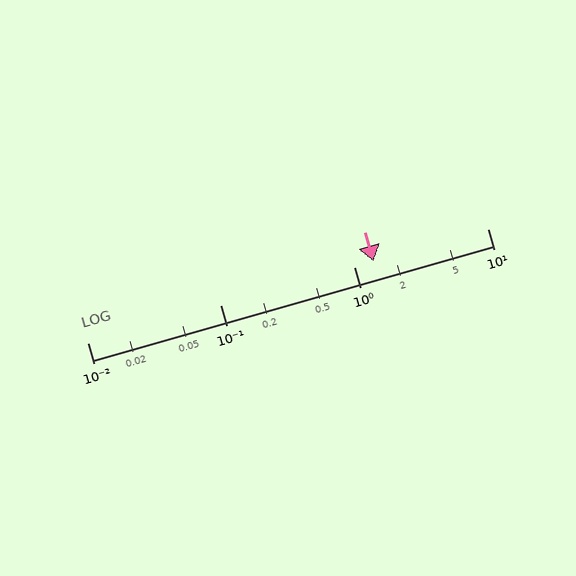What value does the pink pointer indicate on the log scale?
The pointer indicates approximately 1.4.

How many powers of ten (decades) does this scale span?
The scale spans 3 decades, from 0.01 to 10.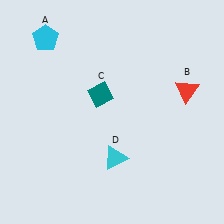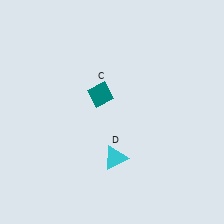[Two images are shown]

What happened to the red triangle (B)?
The red triangle (B) was removed in Image 2. It was in the top-right area of Image 1.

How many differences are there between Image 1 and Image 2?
There are 2 differences between the two images.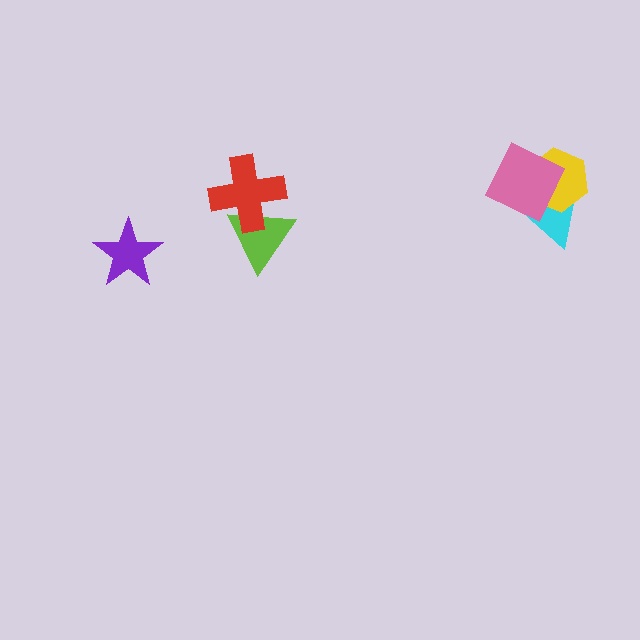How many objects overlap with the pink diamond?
2 objects overlap with the pink diamond.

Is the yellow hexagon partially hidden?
Yes, it is partially covered by another shape.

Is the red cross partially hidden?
No, no other shape covers it.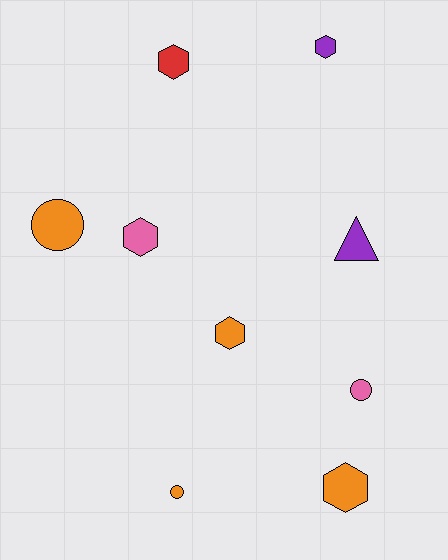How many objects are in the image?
There are 9 objects.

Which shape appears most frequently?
Hexagon, with 5 objects.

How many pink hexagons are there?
There is 1 pink hexagon.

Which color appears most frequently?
Orange, with 4 objects.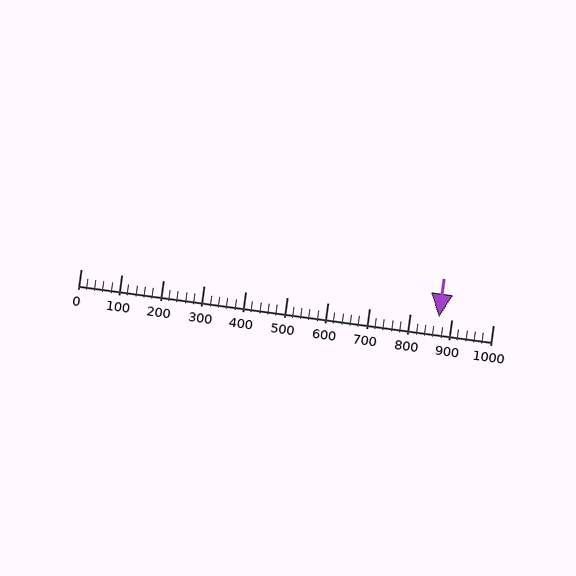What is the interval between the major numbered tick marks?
The major tick marks are spaced 100 units apart.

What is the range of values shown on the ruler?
The ruler shows values from 0 to 1000.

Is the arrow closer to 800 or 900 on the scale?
The arrow is closer to 900.